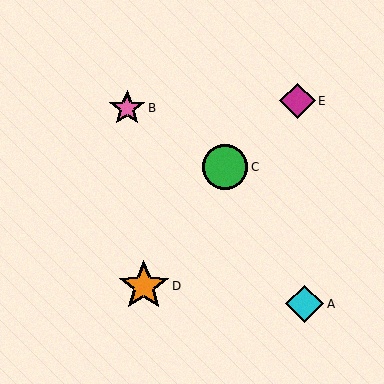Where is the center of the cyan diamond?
The center of the cyan diamond is at (305, 304).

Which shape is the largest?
The orange star (labeled D) is the largest.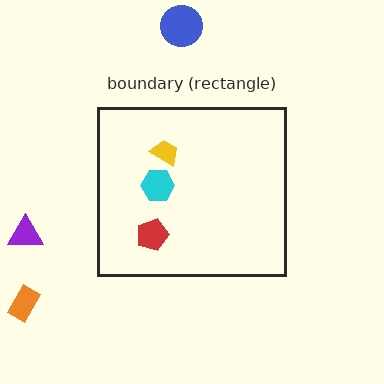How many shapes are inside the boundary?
3 inside, 3 outside.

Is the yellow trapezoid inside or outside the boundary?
Inside.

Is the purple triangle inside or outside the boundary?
Outside.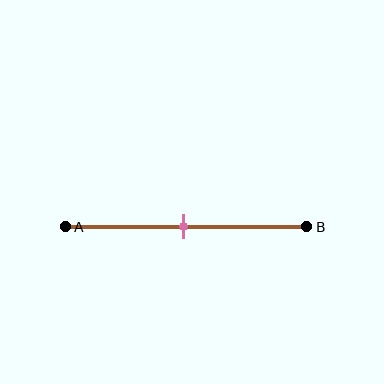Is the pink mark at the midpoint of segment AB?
Yes, the mark is approximately at the midpoint.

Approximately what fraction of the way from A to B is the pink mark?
The pink mark is approximately 50% of the way from A to B.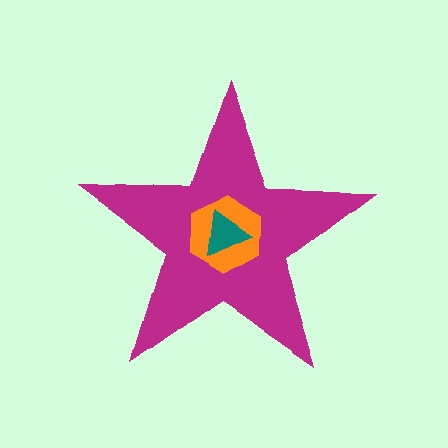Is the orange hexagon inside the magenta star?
Yes.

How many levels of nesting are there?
3.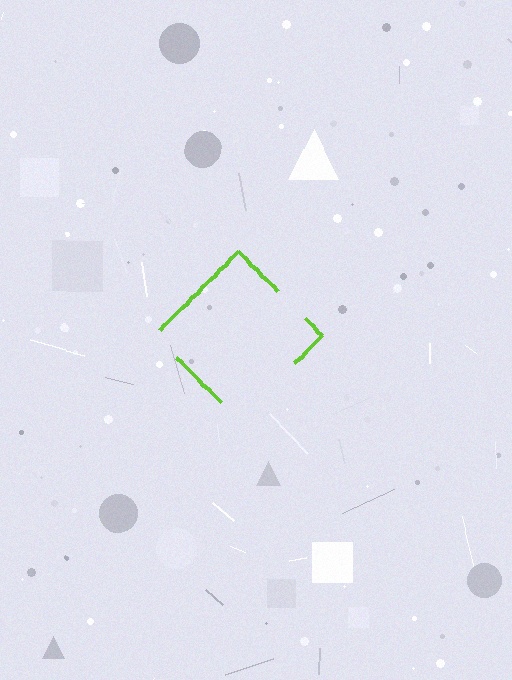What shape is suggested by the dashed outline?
The dashed outline suggests a diamond.